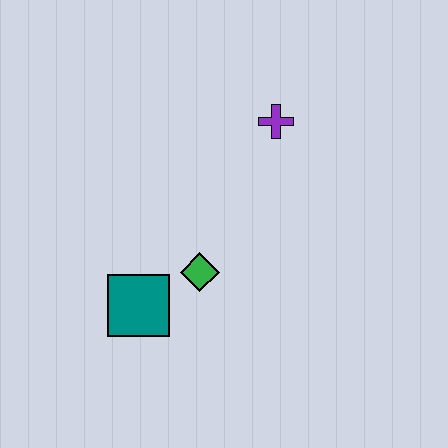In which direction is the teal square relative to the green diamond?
The teal square is to the left of the green diamond.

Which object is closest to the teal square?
The green diamond is closest to the teal square.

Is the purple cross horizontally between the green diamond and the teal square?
No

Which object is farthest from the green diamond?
The purple cross is farthest from the green diamond.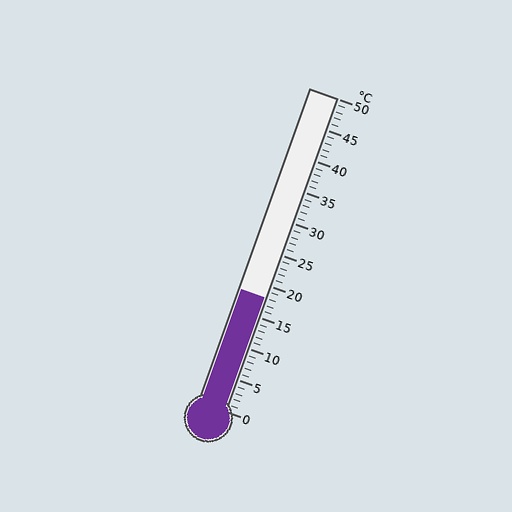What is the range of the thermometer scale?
The thermometer scale ranges from 0°C to 50°C.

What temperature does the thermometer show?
The thermometer shows approximately 18°C.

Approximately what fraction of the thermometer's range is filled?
The thermometer is filled to approximately 35% of its range.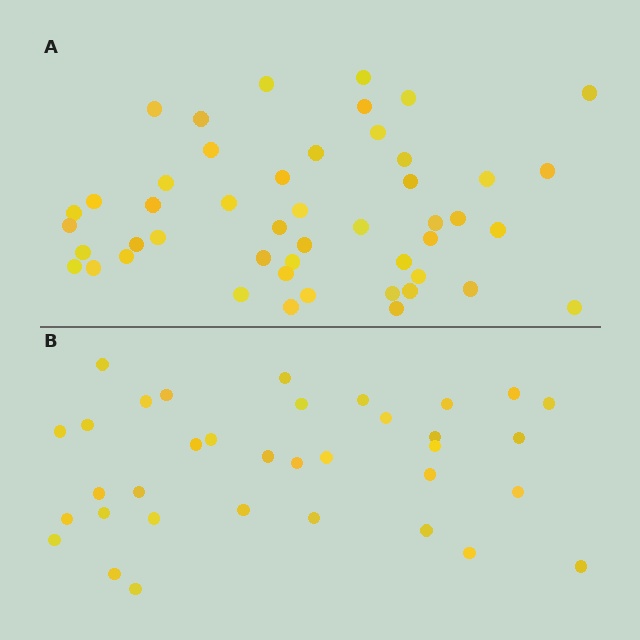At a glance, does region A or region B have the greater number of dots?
Region A (the top region) has more dots.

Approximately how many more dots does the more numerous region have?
Region A has approximately 15 more dots than region B.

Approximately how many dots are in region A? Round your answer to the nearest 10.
About 50 dots. (The exact count is 48, which rounds to 50.)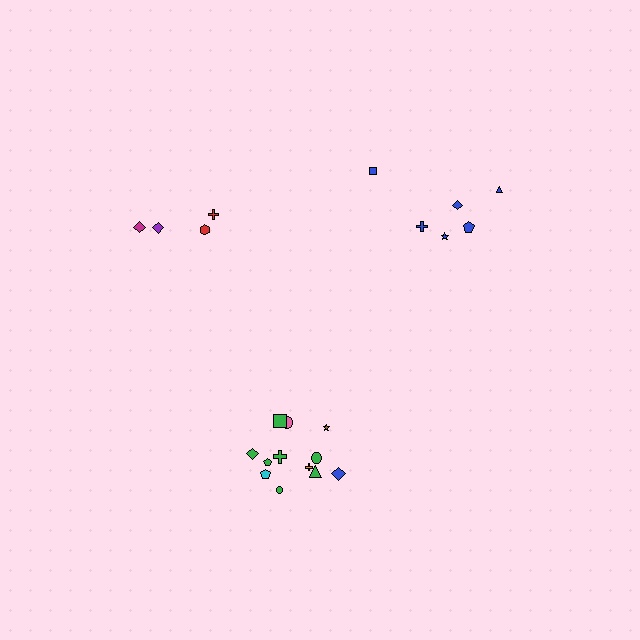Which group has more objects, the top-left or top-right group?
The top-right group.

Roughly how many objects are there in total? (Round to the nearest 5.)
Roughly 20 objects in total.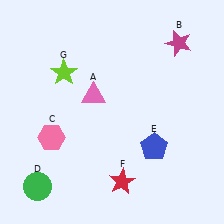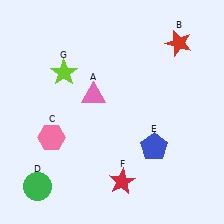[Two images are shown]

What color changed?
The star (B) changed from magenta in Image 1 to red in Image 2.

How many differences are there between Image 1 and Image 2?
There is 1 difference between the two images.